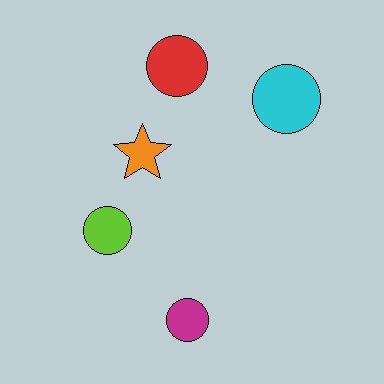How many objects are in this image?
There are 5 objects.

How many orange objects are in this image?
There is 1 orange object.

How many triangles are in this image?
There are no triangles.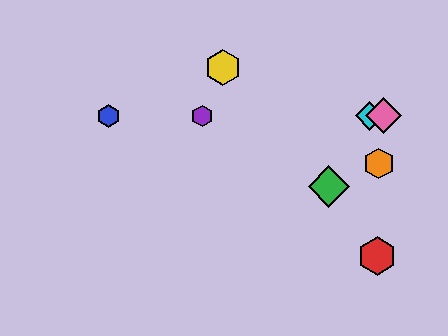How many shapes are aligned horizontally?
4 shapes (the blue hexagon, the purple hexagon, the cyan diamond, the pink diamond) are aligned horizontally.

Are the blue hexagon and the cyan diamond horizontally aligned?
Yes, both are at y≈116.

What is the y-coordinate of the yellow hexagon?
The yellow hexagon is at y≈67.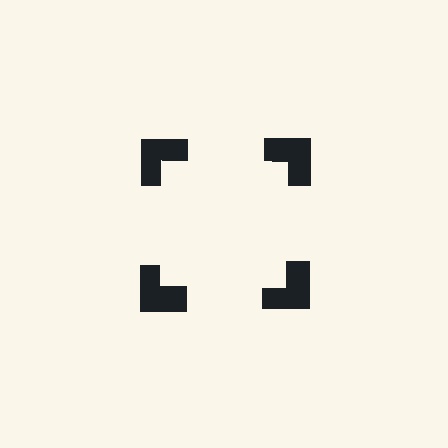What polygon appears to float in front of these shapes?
An illusory square — its edges are inferred from the aligned wedge cuts in the notched squares, not physically drawn.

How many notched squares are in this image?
There are 4 — one at each vertex of the illusory square.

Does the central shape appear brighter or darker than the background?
It typically appears slightly brighter than the background, even though no actual brightness change is drawn.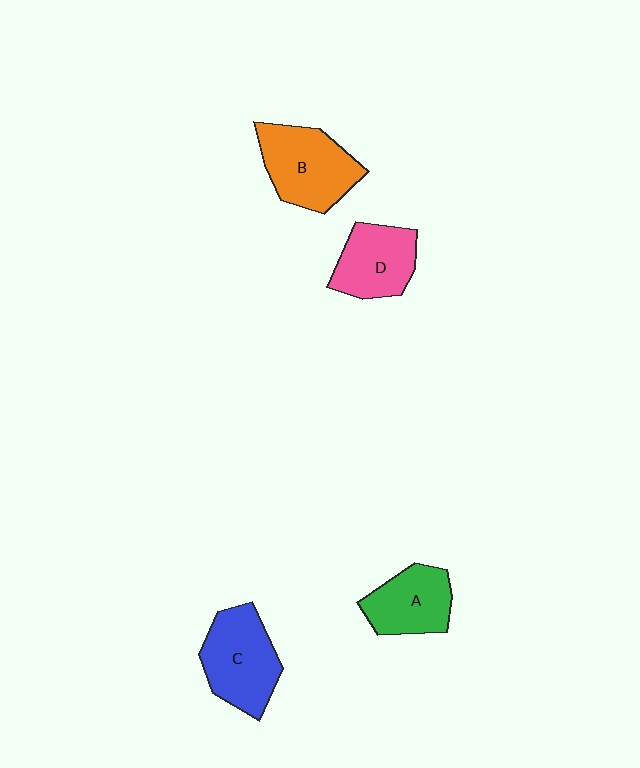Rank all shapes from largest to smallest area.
From largest to smallest: B (orange), C (blue), D (pink), A (green).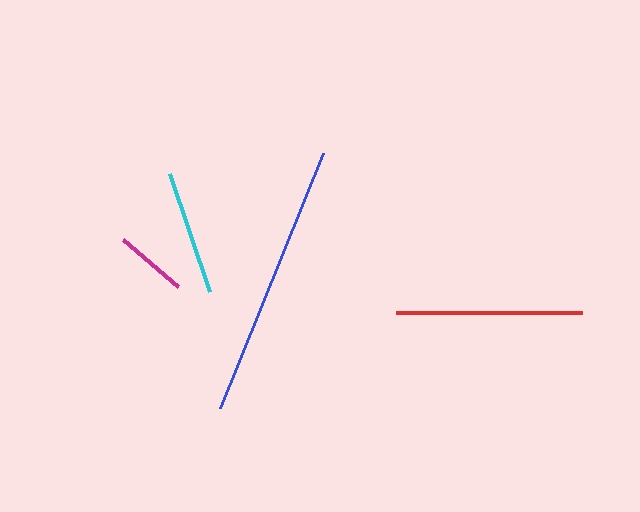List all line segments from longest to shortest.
From longest to shortest: blue, red, cyan, magenta.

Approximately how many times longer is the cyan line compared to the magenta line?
The cyan line is approximately 1.7 times the length of the magenta line.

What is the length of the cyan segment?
The cyan segment is approximately 124 pixels long.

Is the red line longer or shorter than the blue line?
The blue line is longer than the red line.